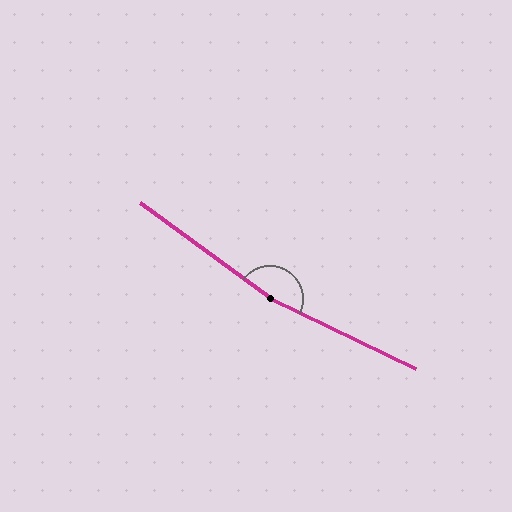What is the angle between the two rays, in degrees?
Approximately 169 degrees.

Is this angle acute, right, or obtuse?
It is obtuse.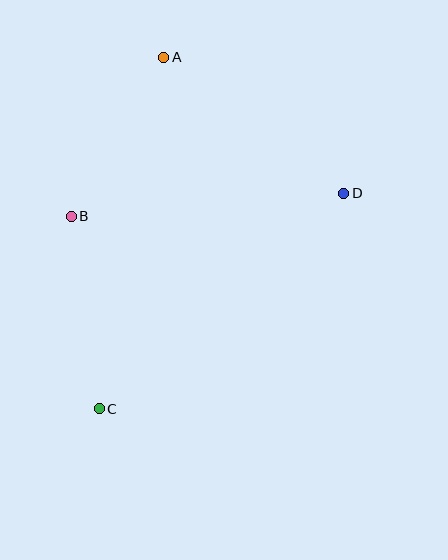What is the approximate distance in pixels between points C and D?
The distance between C and D is approximately 326 pixels.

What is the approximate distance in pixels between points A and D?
The distance between A and D is approximately 225 pixels.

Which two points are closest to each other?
Points A and B are closest to each other.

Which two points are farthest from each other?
Points A and C are farthest from each other.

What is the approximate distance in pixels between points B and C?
The distance between B and C is approximately 195 pixels.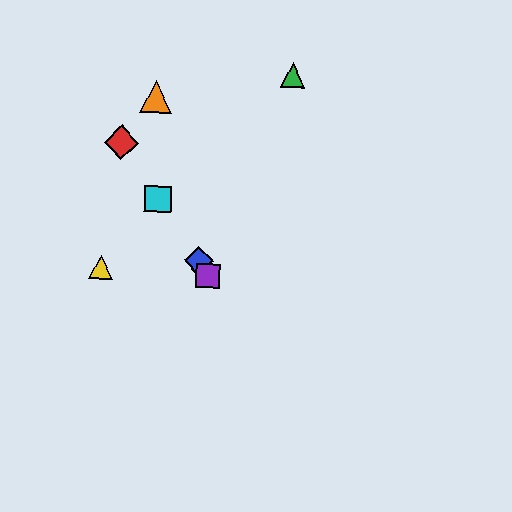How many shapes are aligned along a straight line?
4 shapes (the red diamond, the blue diamond, the purple square, the cyan square) are aligned along a straight line.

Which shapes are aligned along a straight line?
The red diamond, the blue diamond, the purple square, the cyan square are aligned along a straight line.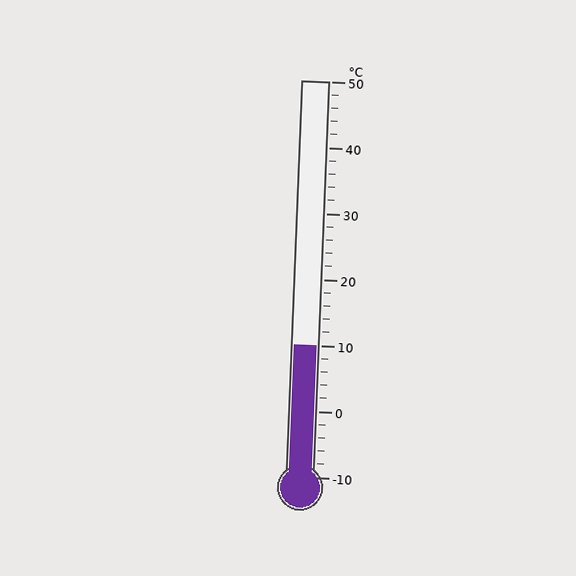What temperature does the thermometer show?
The thermometer shows approximately 10°C.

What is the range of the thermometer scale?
The thermometer scale ranges from -10°C to 50°C.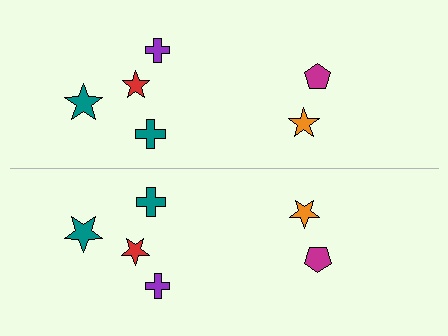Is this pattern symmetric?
Yes, this pattern has bilateral (reflection) symmetry.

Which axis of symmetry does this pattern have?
The pattern has a horizontal axis of symmetry running through the center of the image.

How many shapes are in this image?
There are 12 shapes in this image.